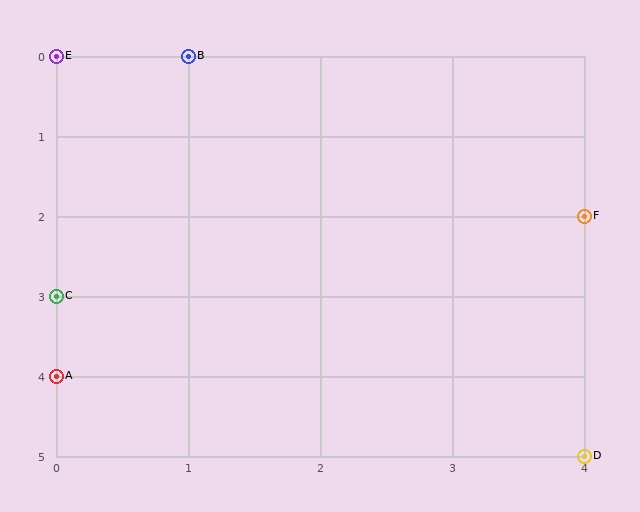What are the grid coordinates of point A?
Point A is at grid coordinates (0, 4).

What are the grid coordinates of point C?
Point C is at grid coordinates (0, 3).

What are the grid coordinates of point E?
Point E is at grid coordinates (0, 0).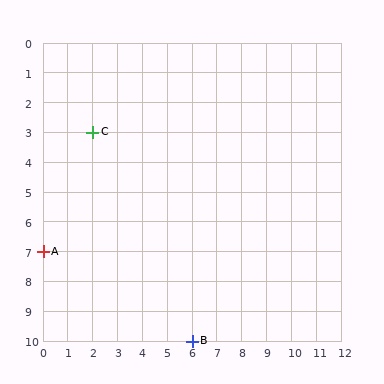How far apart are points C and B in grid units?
Points C and B are 4 columns and 7 rows apart (about 8.1 grid units diagonally).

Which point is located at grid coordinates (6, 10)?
Point B is at (6, 10).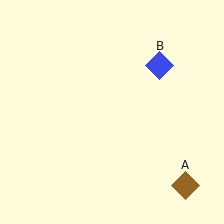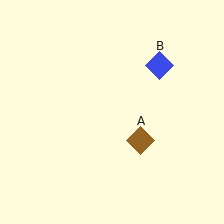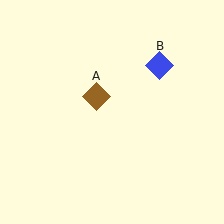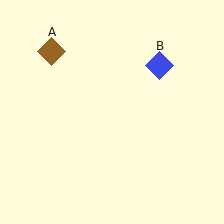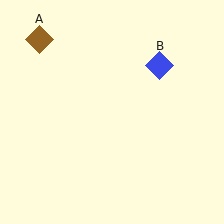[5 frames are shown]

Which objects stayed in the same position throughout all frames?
Blue diamond (object B) remained stationary.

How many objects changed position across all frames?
1 object changed position: brown diamond (object A).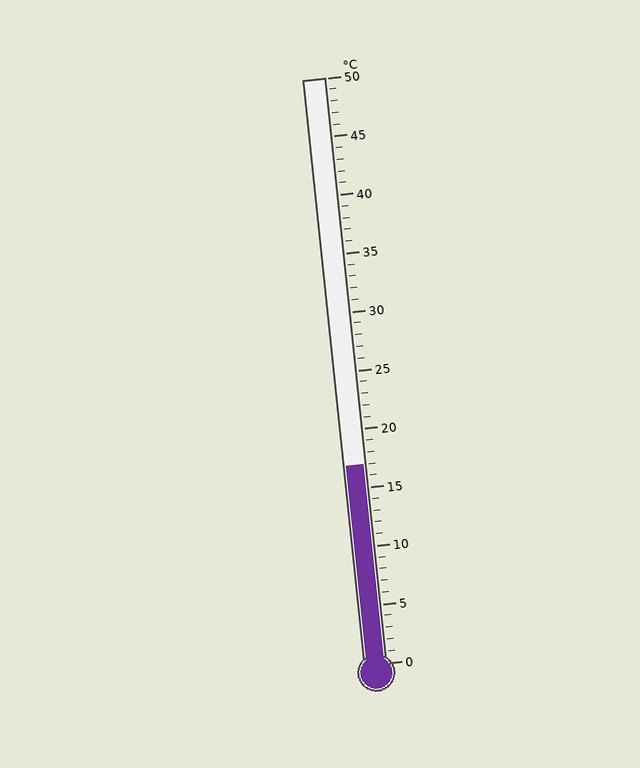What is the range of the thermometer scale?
The thermometer scale ranges from 0°C to 50°C.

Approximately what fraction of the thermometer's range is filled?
The thermometer is filled to approximately 35% of its range.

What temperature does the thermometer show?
The thermometer shows approximately 17°C.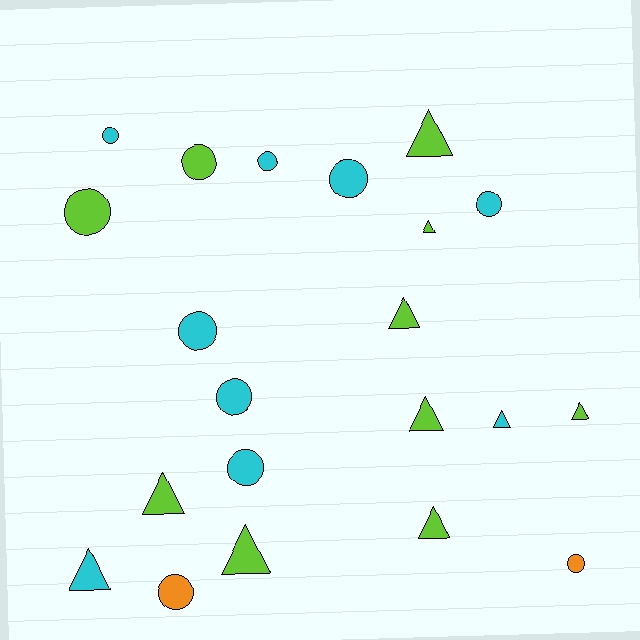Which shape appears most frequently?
Circle, with 11 objects.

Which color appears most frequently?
Lime, with 10 objects.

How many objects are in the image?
There are 21 objects.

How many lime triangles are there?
There are 8 lime triangles.